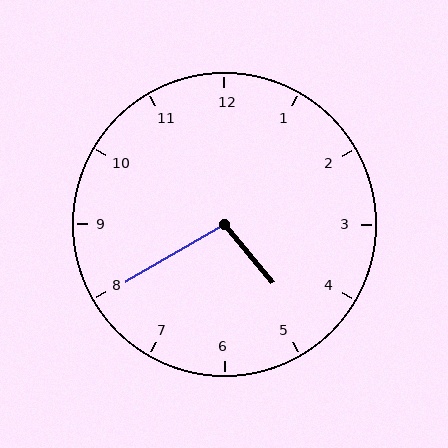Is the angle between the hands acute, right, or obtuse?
It is obtuse.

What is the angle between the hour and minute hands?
Approximately 100 degrees.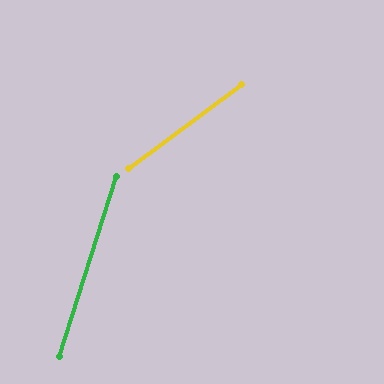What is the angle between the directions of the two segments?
Approximately 36 degrees.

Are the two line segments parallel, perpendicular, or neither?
Neither parallel nor perpendicular — they differ by about 36°.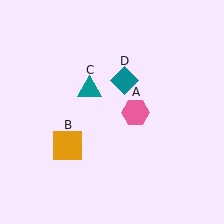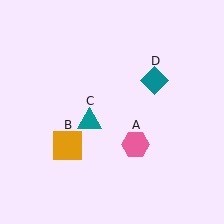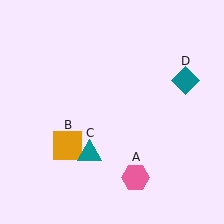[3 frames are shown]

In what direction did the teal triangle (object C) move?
The teal triangle (object C) moved down.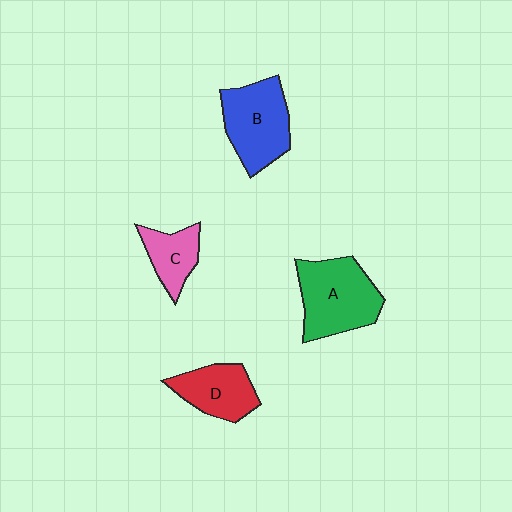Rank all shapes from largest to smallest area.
From largest to smallest: A (green), B (blue), D (red), C (pink).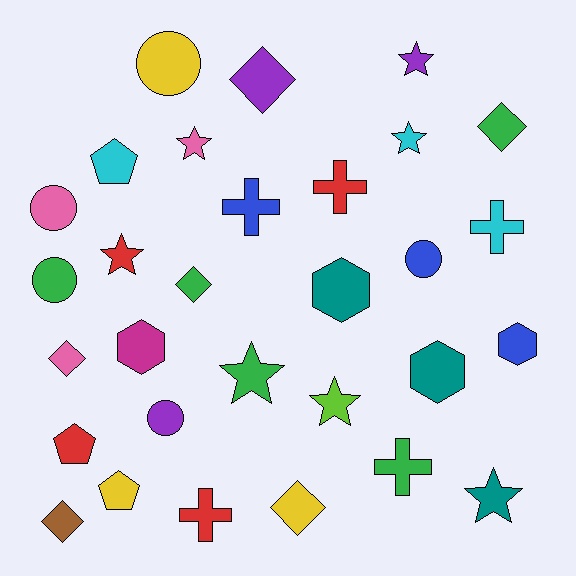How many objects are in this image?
There are 30 objects.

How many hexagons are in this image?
There are 4 hexagons.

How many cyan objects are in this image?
There are 3 cyan objects.